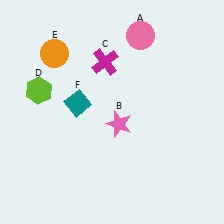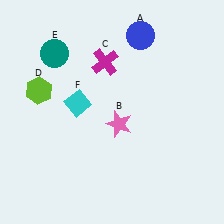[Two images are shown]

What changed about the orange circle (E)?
In Image 1, E is orange. In Image 2, it changed to teal.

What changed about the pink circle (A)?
In Image 1, A is pink. In Image 2, it changed to blue.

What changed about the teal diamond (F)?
In Image 1, F is teal. In Image 2, it changed to cyan.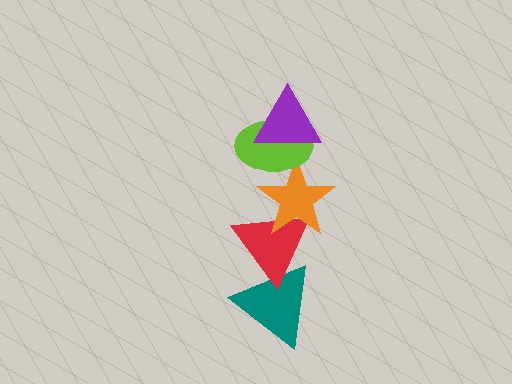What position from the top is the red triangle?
The red triangle is 4th from the top.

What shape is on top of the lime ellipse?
The purple triangle is on top of the lime ellipse.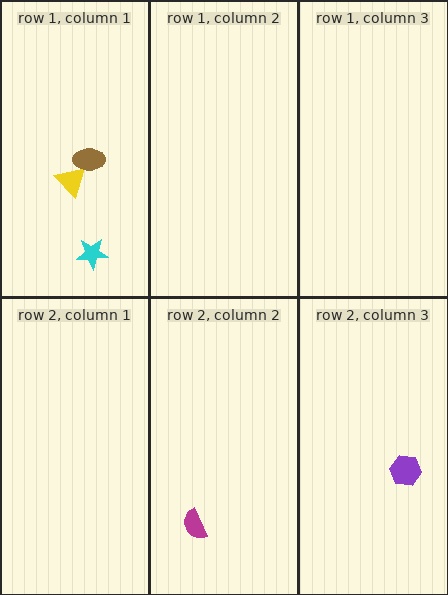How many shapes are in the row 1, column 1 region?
3.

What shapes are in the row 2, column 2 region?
The magenta semicircle.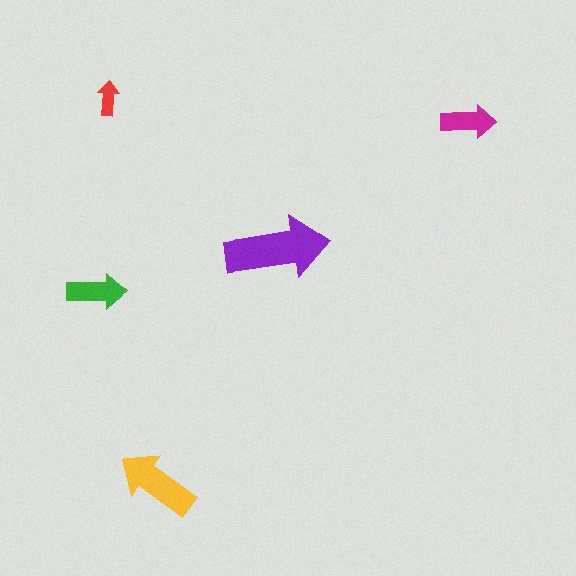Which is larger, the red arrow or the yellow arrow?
The yellow one.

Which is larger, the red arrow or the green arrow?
The green one.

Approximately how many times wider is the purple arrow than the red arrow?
About 3 times wider.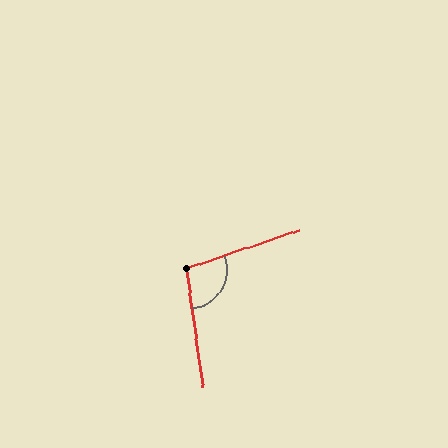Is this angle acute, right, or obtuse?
It is obtuse.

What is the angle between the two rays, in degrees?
Approximately 102 degrees.